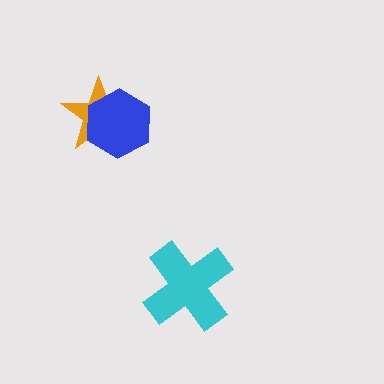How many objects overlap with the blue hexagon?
1 object overlaps with the blue hexagon.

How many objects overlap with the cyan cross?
0 objects overlap with the cyan cross.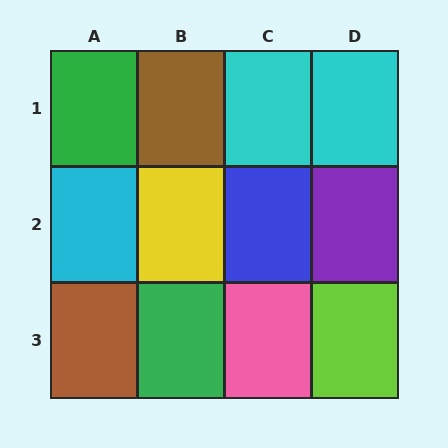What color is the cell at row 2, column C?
Blue.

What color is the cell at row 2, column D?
Purple.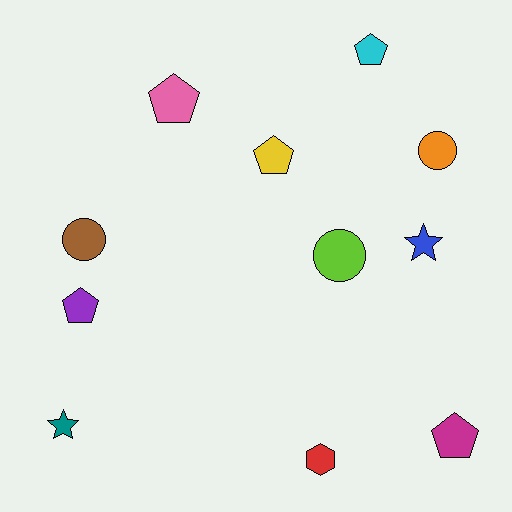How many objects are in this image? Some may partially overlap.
There are 11 objects.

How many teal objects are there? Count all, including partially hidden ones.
There is 1 teal object.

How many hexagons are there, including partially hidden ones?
There is 1 hexagon.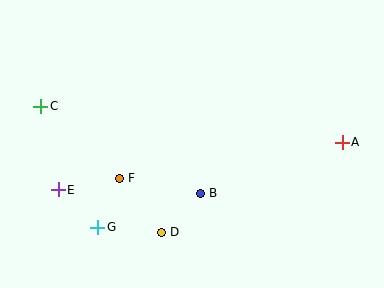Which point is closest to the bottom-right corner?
Point A is closest to the bottom-right corner.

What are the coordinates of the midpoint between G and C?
The midpoint between G and C is at (69, 167).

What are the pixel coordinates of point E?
Point E is at (58, 190).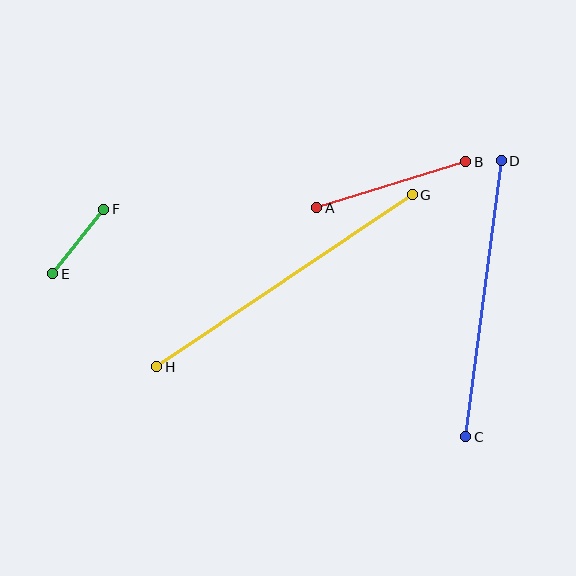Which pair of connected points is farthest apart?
Points G and H are farthest apart.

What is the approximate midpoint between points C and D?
The midpoint is at approximately (484, 299) pixels.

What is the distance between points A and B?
The distance is approximately 156 pixels.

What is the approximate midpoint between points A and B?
The midpoint is at approximately (391, 185) pixels.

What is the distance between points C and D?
The distance is approximately 279 pixels.